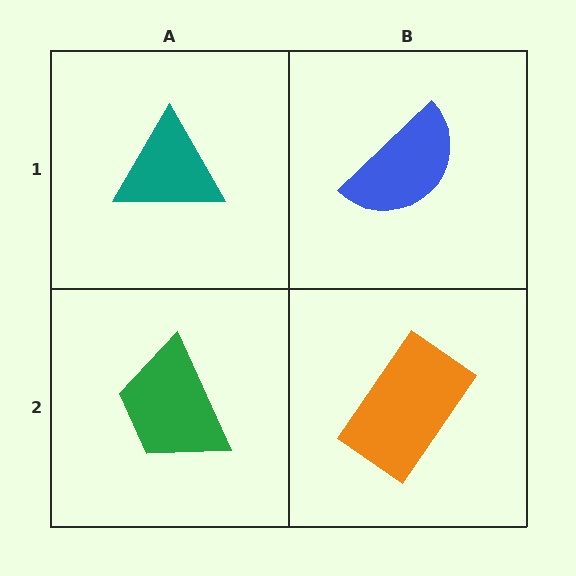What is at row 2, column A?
A green trapezoid.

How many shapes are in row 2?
2 shapes.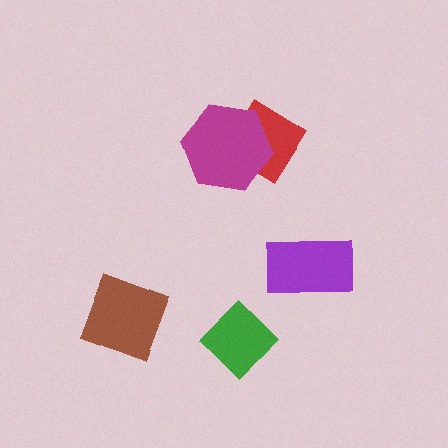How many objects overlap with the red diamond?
1 object overlaps with the red diamond.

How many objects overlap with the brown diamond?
0 objects overlap with the brown diamond.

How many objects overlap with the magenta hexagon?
1 object overlaps with the magenta hexagon.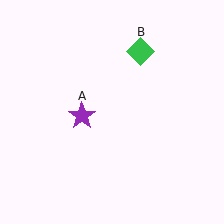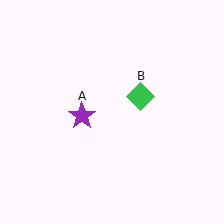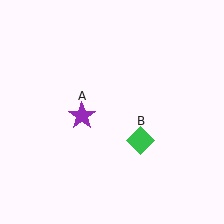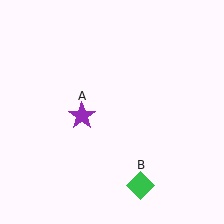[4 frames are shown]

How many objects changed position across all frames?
1 object changed position: green diamond (object B).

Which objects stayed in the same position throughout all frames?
Purple star (object A) remained stationary.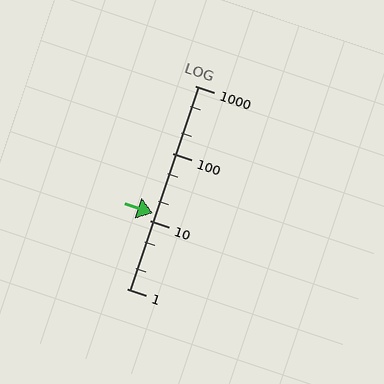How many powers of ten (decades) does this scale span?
The scale spans 3 decades, from 1 to 1000.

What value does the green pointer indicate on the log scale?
The pointer indicates approximately 13.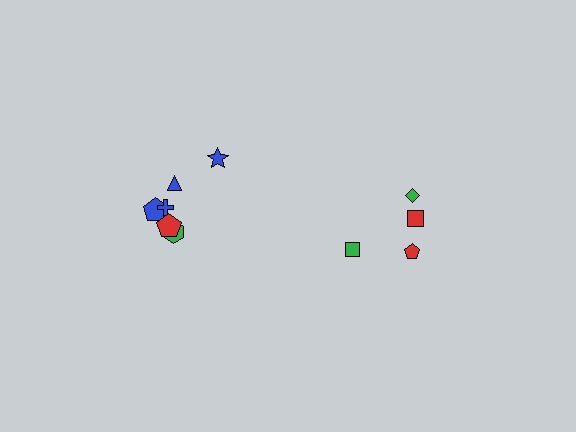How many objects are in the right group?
There are 4 objects.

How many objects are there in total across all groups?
There are 10 objects.